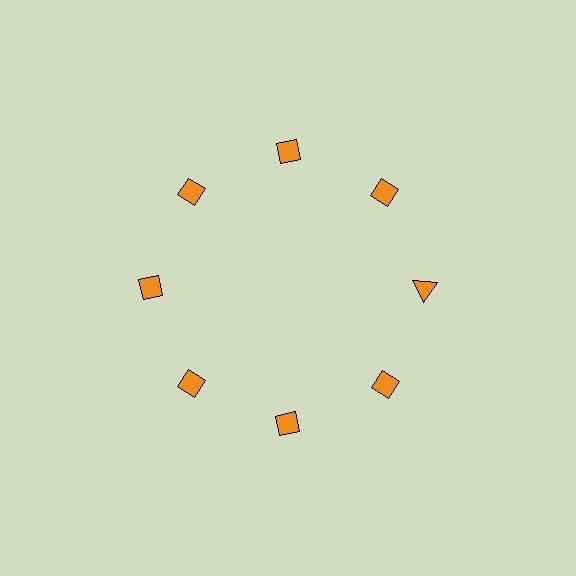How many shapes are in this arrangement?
There are 8 shapes arranged in a ring pattern.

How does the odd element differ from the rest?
It has a different shape: triangle instead of diamond.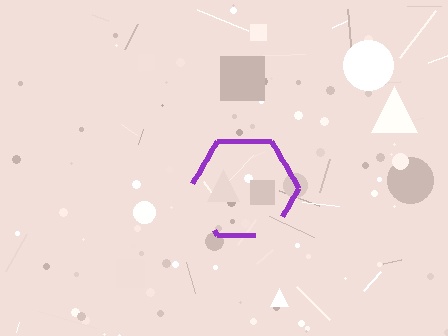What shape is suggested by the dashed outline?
The dashed outline suggests a hexagon.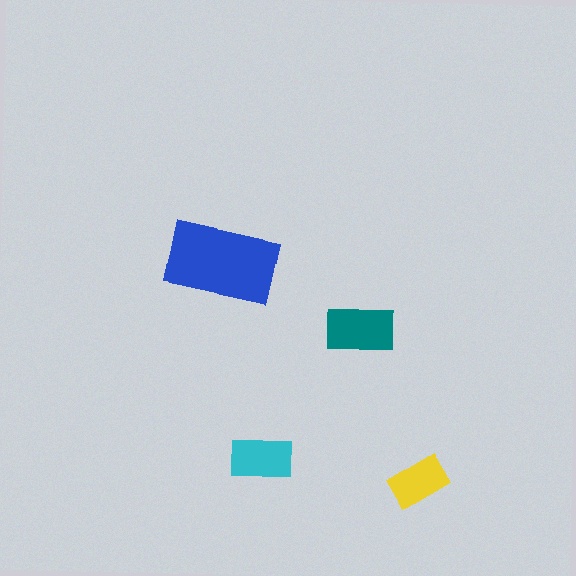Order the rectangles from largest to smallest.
the blue one, the teal one, the cyan one, the yellow one.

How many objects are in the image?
There are 4 objects in the image.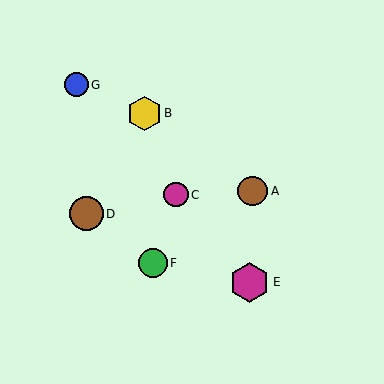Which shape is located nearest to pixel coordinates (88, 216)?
The brown circle (labeled D) at (86, 214) is nearest to that location.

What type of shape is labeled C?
Shape C is a magenta circle.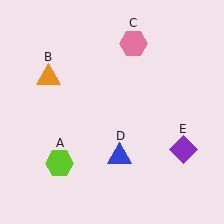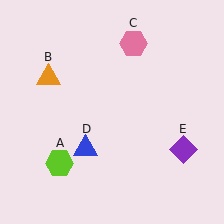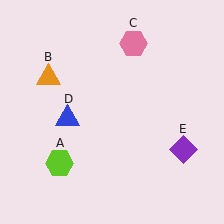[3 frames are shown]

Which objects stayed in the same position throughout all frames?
Lime hexagon (object A) and orange triangle (object B) and pink hexagon (object C) and purple diamond (object E) remained stationary.